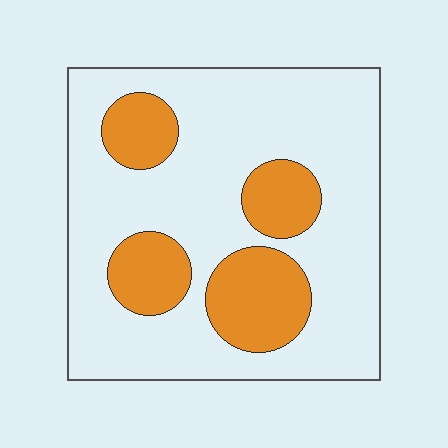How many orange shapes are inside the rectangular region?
4.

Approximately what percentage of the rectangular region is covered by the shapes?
Approximately 25%.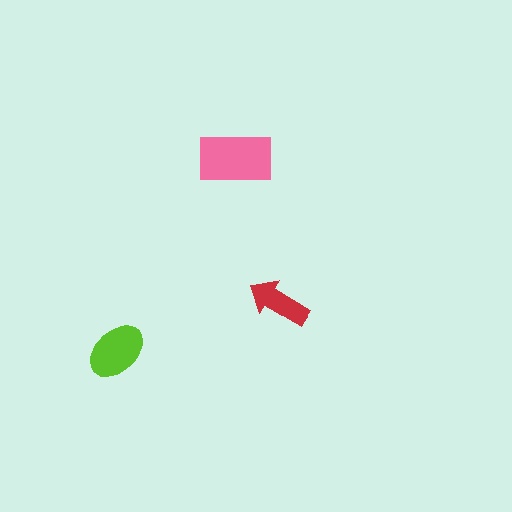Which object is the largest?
The pink rectangle.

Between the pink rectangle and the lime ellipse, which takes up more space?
The pink rectangle.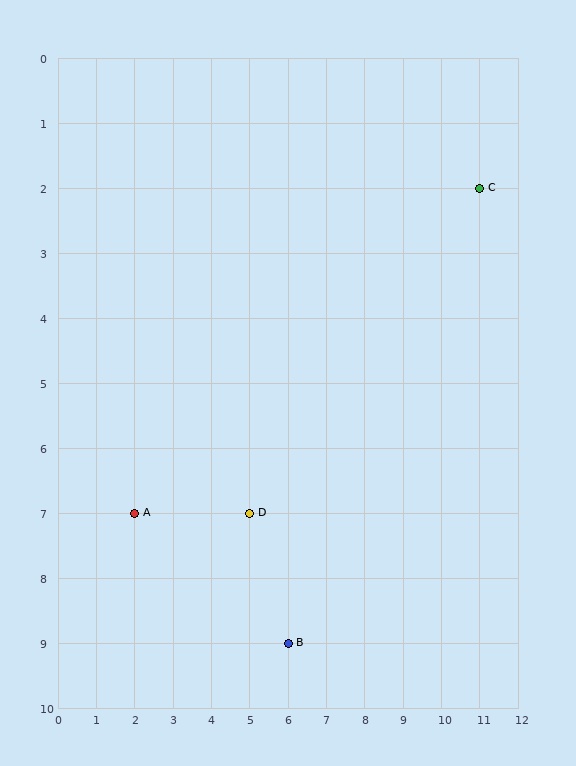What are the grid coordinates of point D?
Point D is at grid coordinates (5, 7).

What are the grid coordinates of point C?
Point C is at grid coordinates (11, 2).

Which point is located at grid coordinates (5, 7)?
Point D is at (5, 7).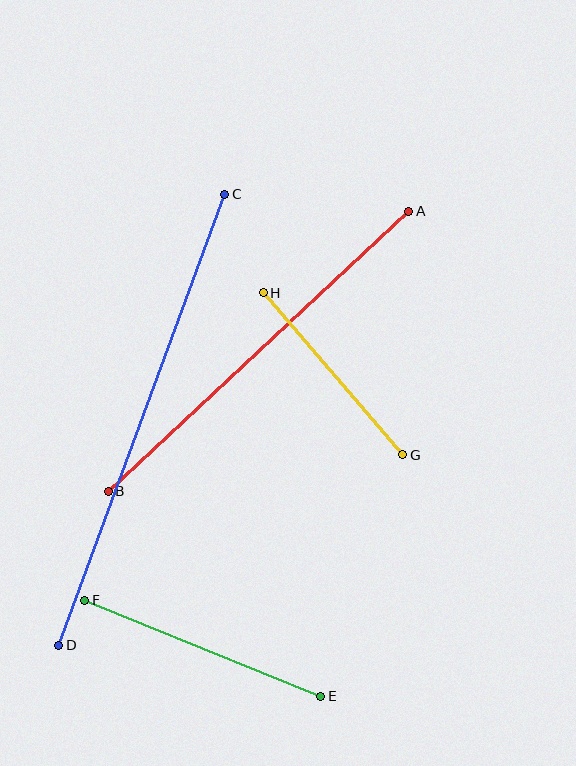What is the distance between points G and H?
The distance is approximately 214 pixels.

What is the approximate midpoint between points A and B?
The midpoint is at approximately (259, 351) pixels.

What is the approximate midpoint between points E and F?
The midpoint is at approximately (203, 648) pixels.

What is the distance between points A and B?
The distance is approximately 411 pixels.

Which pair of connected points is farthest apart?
Points C and D are farthest apart.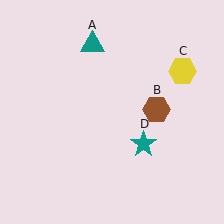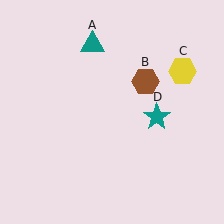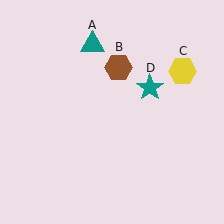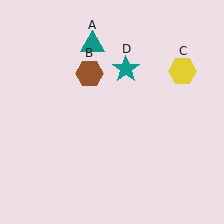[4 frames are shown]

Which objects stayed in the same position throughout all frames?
Teal triangle (object A) and yellow hexagon (object C) remained stationary.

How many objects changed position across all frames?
2 objects changed position: brown hexagon (object B), teal star (object D).